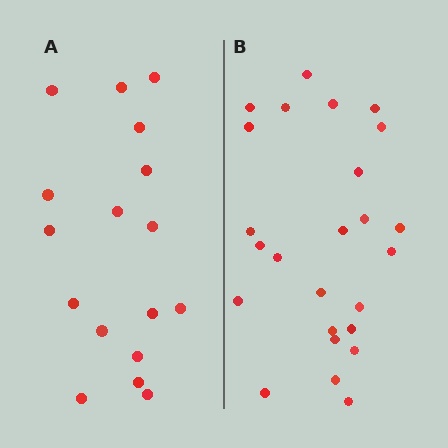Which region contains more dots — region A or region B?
Region B (the right region) has more dots.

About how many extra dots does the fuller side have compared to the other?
Region B has roughly 8 or so more dots than region A.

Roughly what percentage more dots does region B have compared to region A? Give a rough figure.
About 45% more.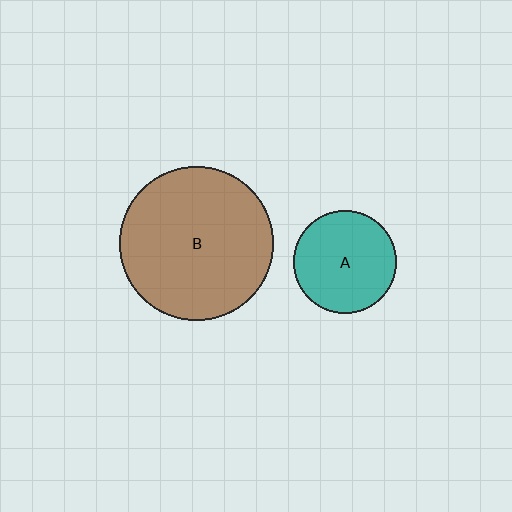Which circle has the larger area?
Circle B (brown).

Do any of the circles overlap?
No, none of the circles overlap.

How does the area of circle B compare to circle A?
Approximately 2.2 times.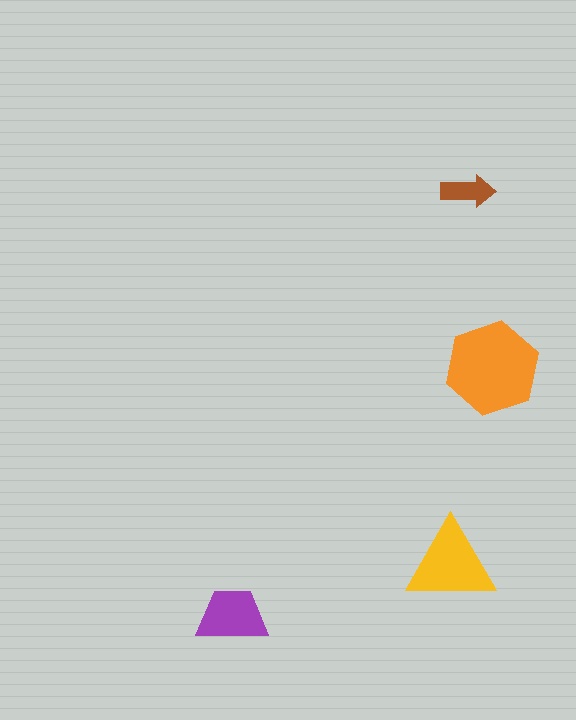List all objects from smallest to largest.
The brown arrow, the purple trapezoid, the yellow triangle, the orange hexagon.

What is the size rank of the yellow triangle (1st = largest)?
2nd.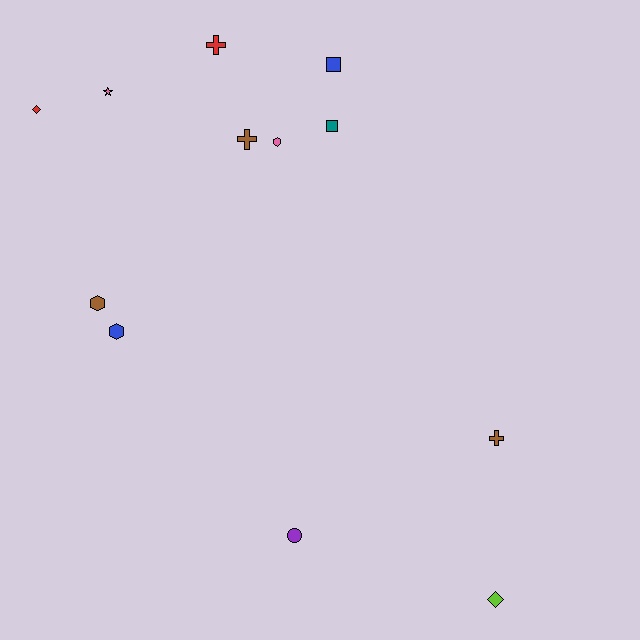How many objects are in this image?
There are 12 objects.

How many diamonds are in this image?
There are 2 diamonds.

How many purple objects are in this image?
There is 1 purple object.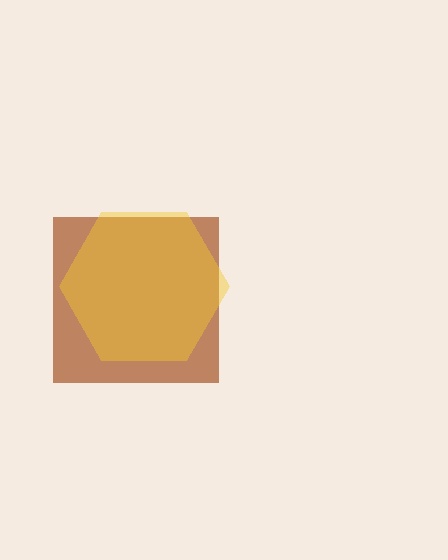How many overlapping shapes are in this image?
There are 2 overlapping shapes in the image.